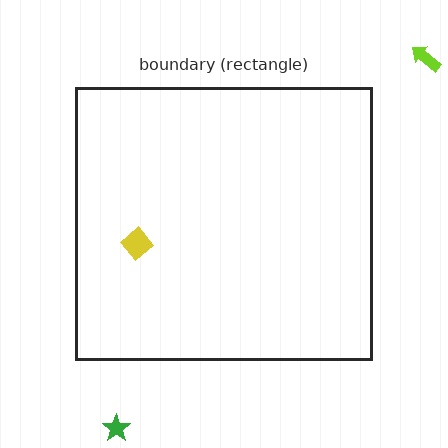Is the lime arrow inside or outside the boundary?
Outside.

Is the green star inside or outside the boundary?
Outside.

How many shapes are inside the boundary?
1 inside, 2 outside.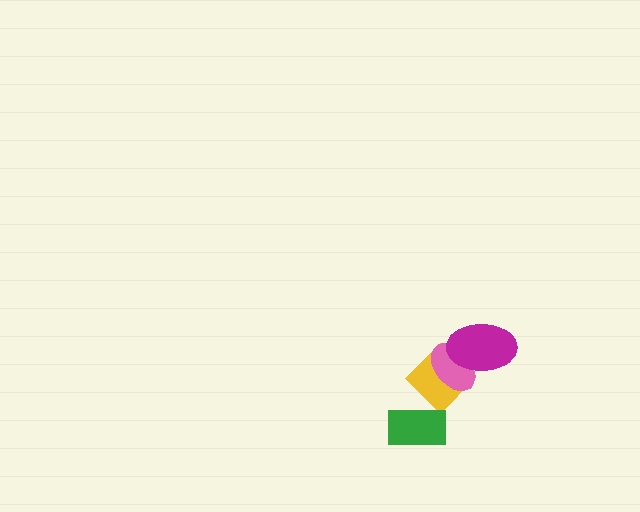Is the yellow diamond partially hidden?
Yes, it is partially covered by another shape.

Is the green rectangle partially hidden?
No, no other shape covers it.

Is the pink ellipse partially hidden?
Yes, it is partially covered by another shape.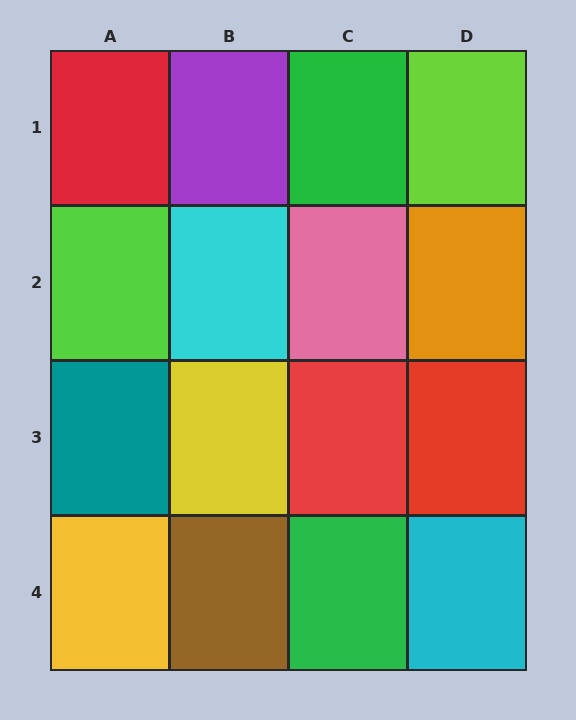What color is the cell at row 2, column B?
Cyan.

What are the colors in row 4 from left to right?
Yellow, brown, green, cyan.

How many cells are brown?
1 cell is brown.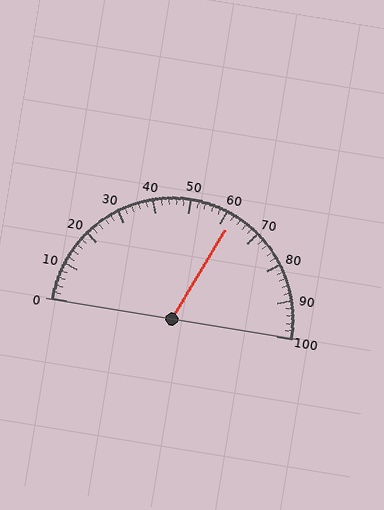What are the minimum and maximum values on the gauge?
The gauge ranges from 0 to 100.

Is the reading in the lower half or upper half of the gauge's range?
The reading is in the upper half of the range (0 to 100).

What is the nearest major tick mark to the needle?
The nearest major tick mark is 60.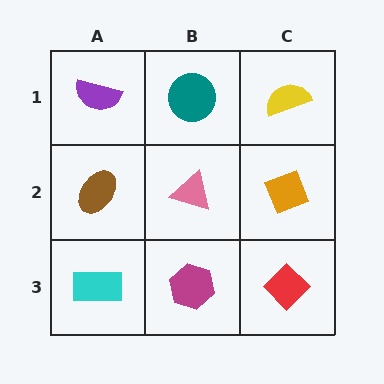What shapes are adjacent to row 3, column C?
An orange diamond (row 2, column C), a magenta hexagon (row 3, column B).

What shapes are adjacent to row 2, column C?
A yellow semicircle (row 1, column C), a red diamond (row 3, column C), a pink triangle (row 2, column B).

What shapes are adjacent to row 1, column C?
An orange diamond (row 2, column C), a teal circle (row 1, column B).